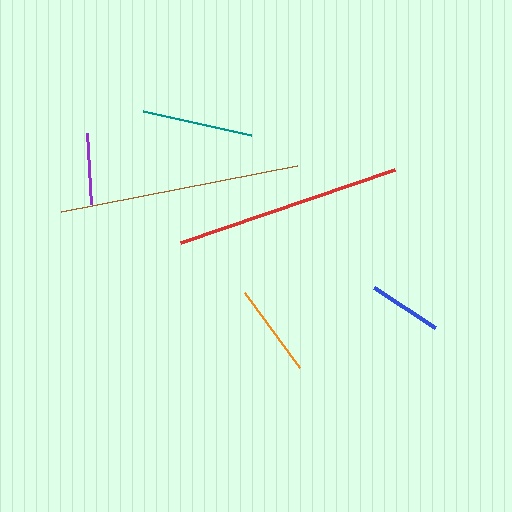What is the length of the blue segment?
The blue segment is approximately 74 pixels long.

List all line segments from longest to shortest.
From longest to shortest: brown, red, teal, orange, blue, purple.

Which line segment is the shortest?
The purple line is the shortest at approximately 71 pixels.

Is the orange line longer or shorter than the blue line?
The orange line is longer than the blue line.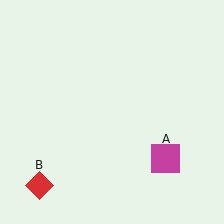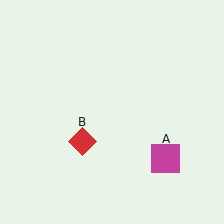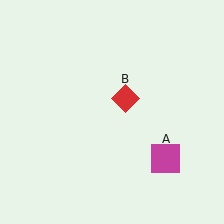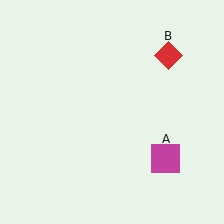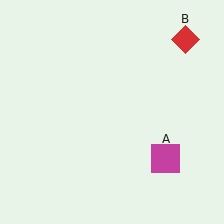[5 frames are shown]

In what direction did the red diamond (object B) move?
The red diamond (object B) moved up and to the right.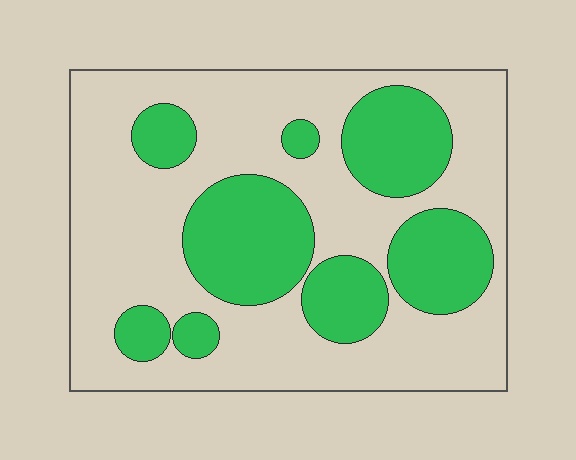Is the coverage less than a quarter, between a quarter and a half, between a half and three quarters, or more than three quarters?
Between a quarter and a half.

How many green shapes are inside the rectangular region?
8.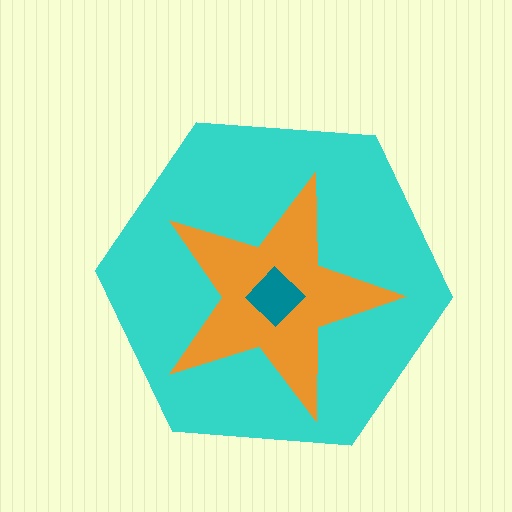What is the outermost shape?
The cyan hexagon.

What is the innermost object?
The teal diamond.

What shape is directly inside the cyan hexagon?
The orange star.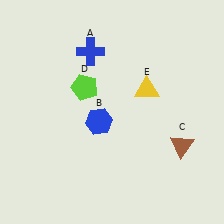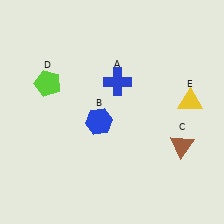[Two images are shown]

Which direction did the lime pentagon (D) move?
The lime pentagon (D) moved left.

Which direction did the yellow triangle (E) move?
The yellow triangle (E) moved right.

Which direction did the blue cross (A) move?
The blue cross (A) moved down.